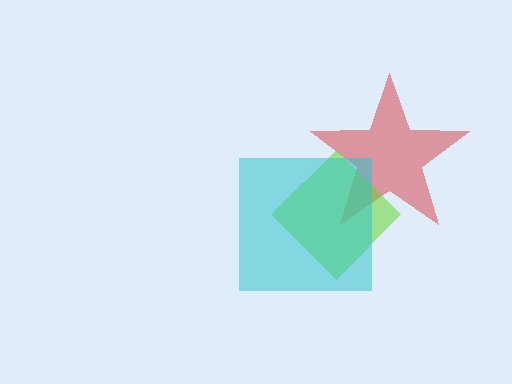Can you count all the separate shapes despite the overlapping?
Yes, there are 3 separate shapes.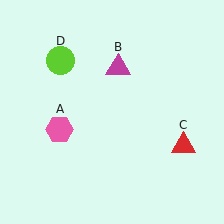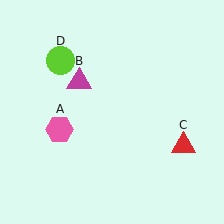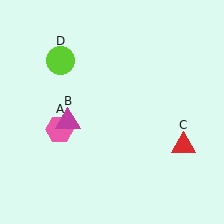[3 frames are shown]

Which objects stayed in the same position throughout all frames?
Pink hexagon (object A) and red triangle (object C) and lime circle (object D) remained stationary.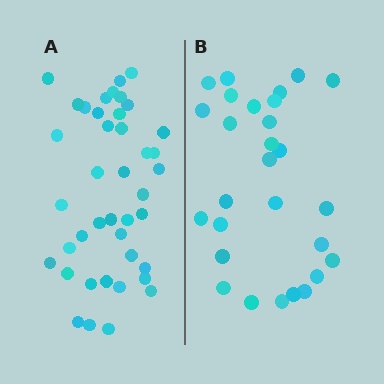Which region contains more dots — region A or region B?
Region A (the left region) has more dots.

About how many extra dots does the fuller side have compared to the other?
Region A has approximately 15 more dots than region B.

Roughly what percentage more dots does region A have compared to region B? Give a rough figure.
About 45% more.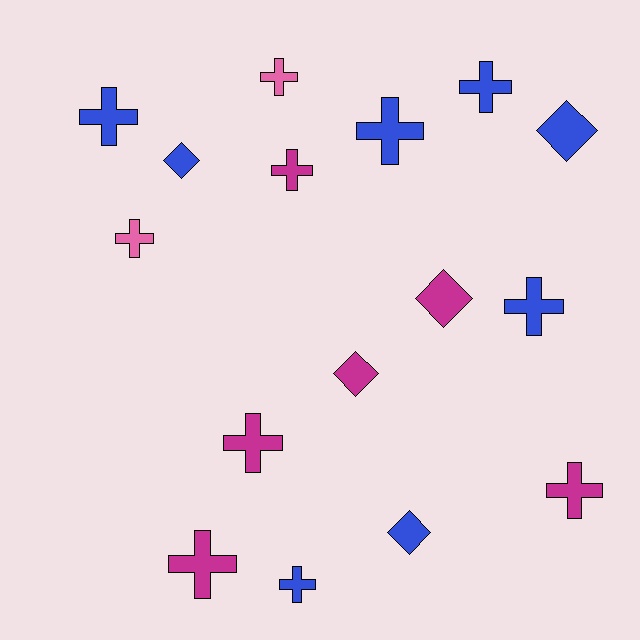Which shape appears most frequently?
Cross, with 11 objects.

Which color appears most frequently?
Blue, with 8 objects.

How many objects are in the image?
There are 16 objects.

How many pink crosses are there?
There are 2 pink crosses.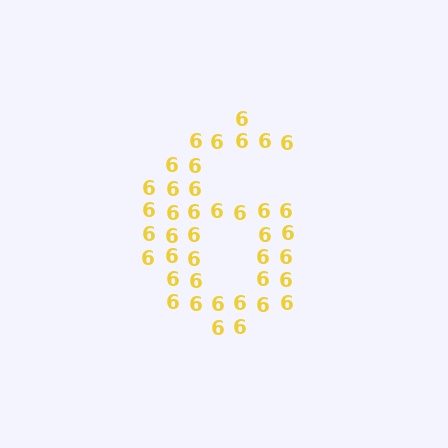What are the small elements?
The small elements are digit 6's.